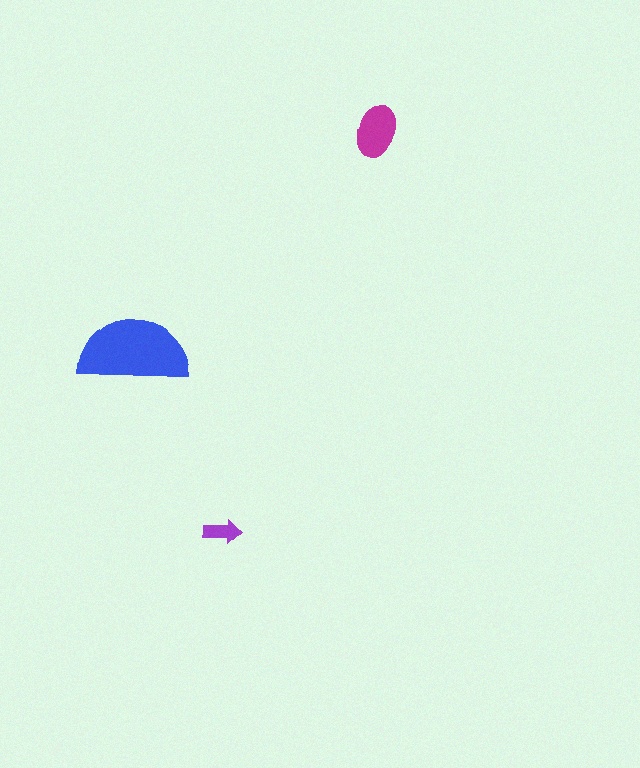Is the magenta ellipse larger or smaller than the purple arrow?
Larger.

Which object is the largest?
The blue semicircle.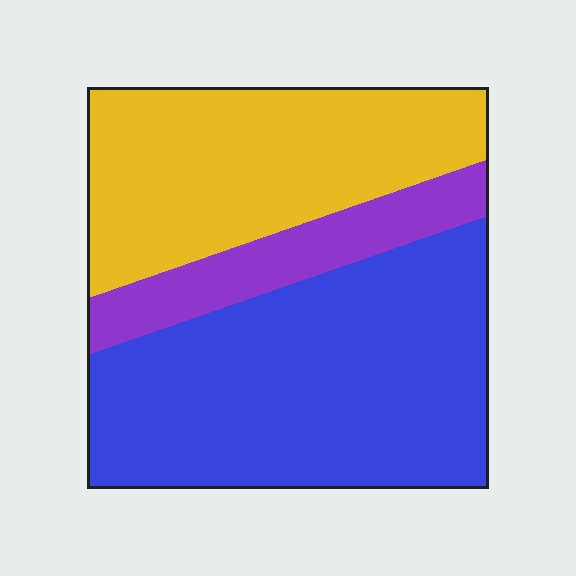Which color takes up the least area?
Purple, at roughly 15%.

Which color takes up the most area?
Blue, at roughly 50%.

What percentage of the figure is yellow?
Yellow covers 35% of the figure.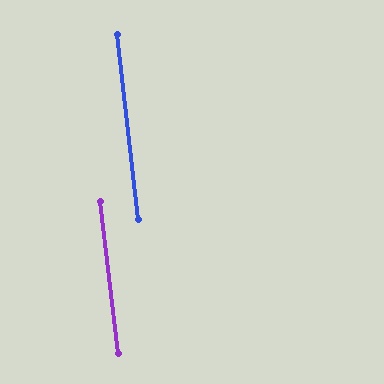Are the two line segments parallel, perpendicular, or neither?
Parallel — their directions differ by only 0.7°.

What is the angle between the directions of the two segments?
Approximately 1 degree.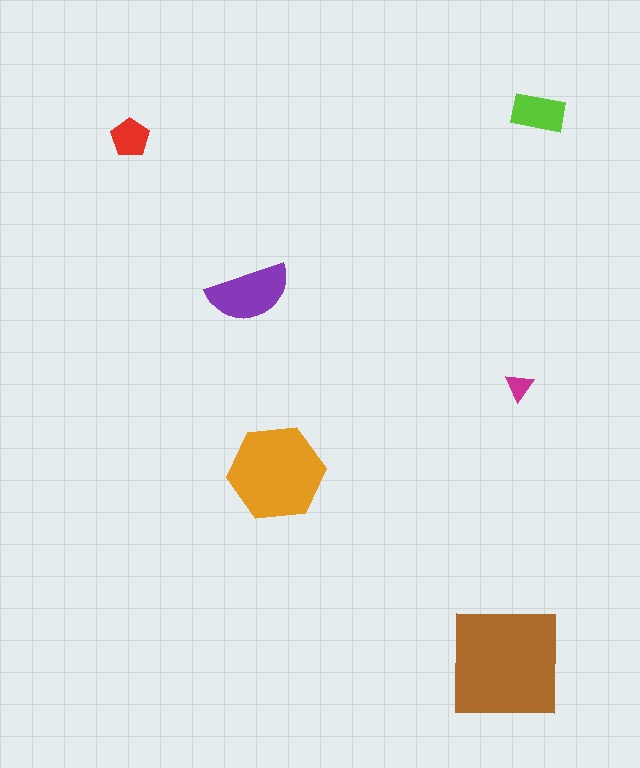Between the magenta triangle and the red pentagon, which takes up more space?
The red pentagon.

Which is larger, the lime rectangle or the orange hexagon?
The orange hexagon.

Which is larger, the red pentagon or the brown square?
The brown square.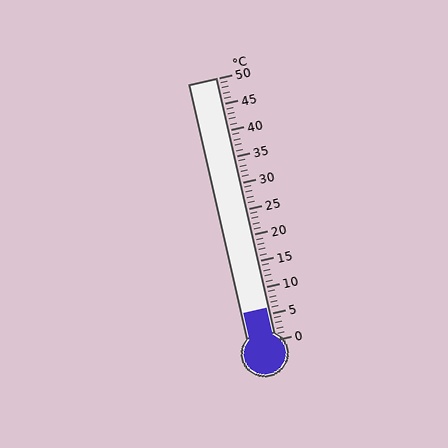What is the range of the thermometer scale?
The thermometer scale ranges from 0°C to 50°C.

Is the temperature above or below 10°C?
The temperature is below 10°C.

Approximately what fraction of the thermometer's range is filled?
The thermometer is filled to approximately 10% of its range.